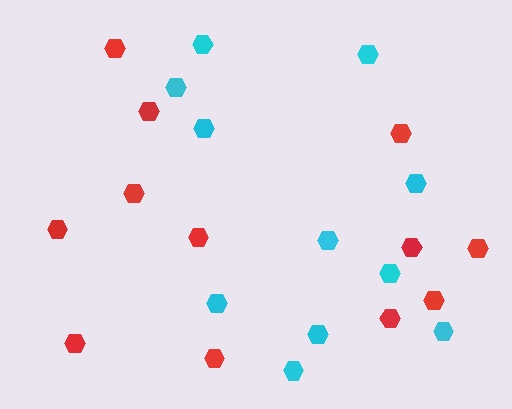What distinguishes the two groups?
There are 2 groups: one group of cyan hexagons (11) and one group of red hexagons (12).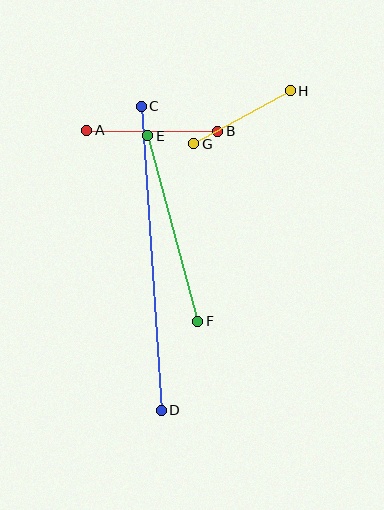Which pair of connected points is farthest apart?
Points C and D are farthest apart.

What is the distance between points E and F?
The distance is approximately 192 pixels.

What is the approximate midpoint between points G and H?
The midpoint is at approximately (242, 117) pixels.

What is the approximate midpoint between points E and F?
The midpoint is at approximately (173, 228) pixels.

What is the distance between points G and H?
The distance is approximately 110 pixels.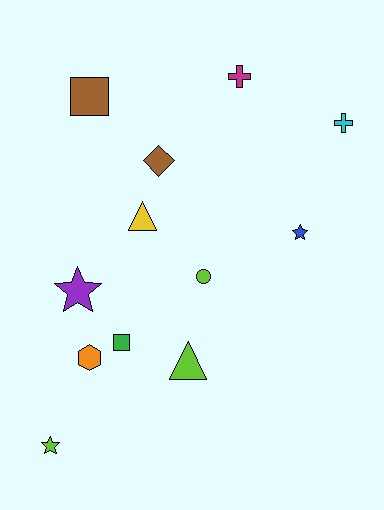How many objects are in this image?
There are 12 objects.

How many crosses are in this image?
There are 2 crosses.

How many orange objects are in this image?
There is 1 orange object.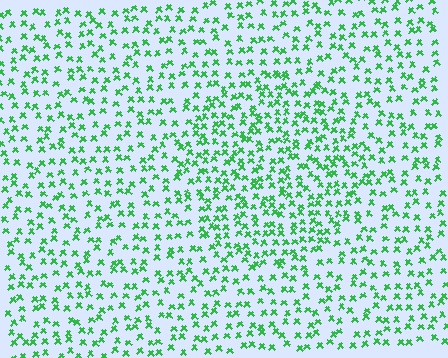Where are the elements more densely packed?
The elements are more densely packed inside the circle boundary.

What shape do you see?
I see a circle.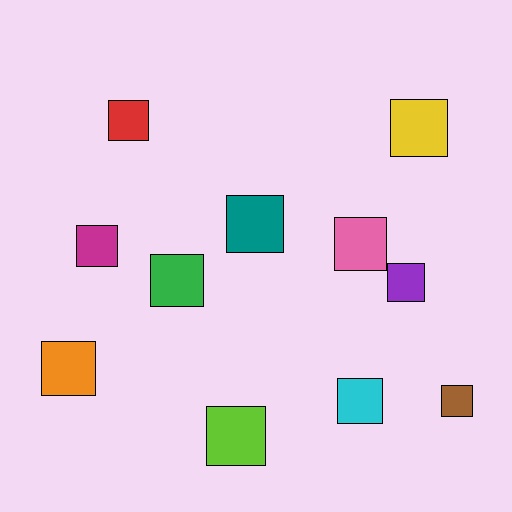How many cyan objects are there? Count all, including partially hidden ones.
There is 1 cyan object.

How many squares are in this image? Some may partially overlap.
There are 11 squares.